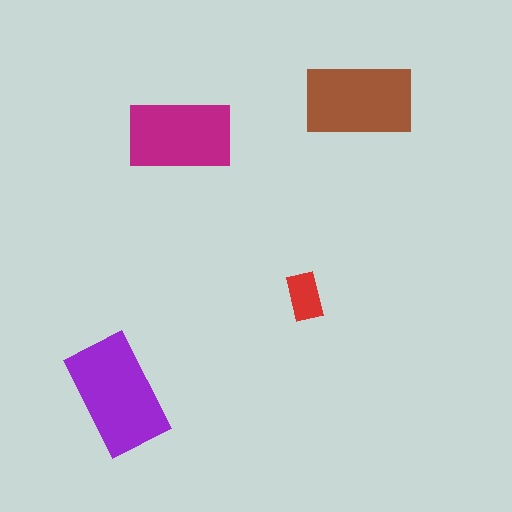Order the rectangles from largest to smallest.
the purple one, the brown one, the magenta one, the red one.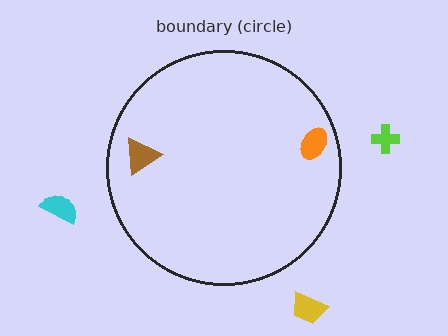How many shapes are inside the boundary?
2 inside, 3 outside.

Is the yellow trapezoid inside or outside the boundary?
Outside.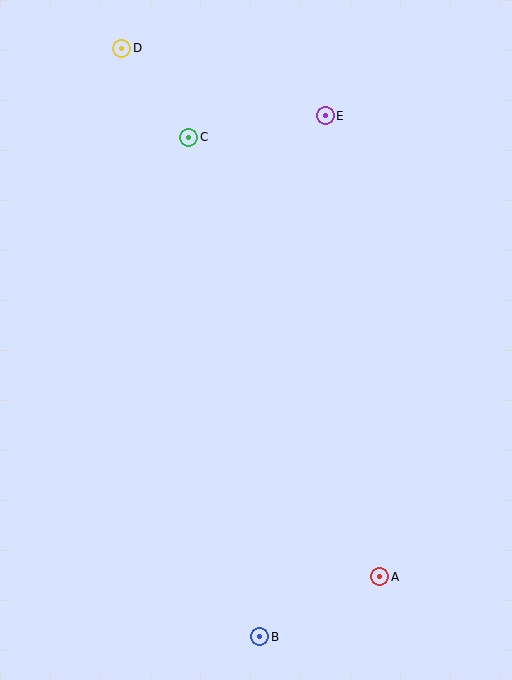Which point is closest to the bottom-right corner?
Point A is closest to the bottom-right corner.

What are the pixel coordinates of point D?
Point D is at (122, 48).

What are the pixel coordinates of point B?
Point B is at (260, 637).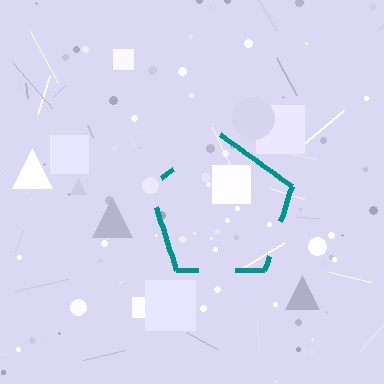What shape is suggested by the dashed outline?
The dashed outline suggests a pentagon.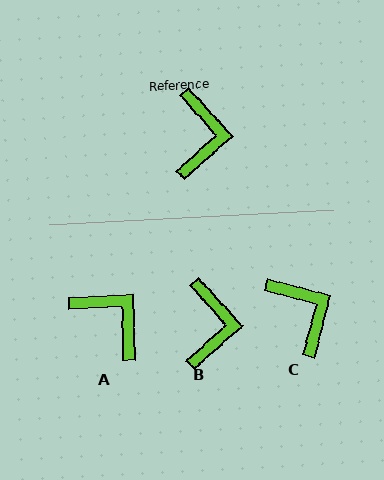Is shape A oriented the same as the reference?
No, it is off by about 50 degrees.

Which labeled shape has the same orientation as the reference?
B.